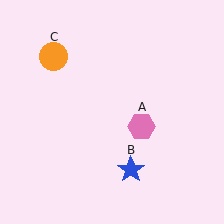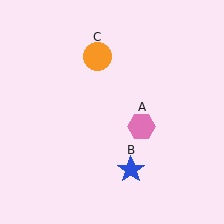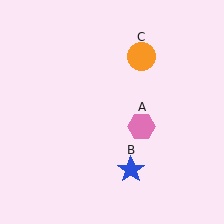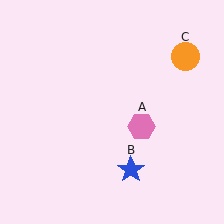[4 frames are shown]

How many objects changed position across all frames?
1 object changed position: orange circle (object C).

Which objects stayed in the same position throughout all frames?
Pink hexagon (object A) and blue star (object B) remained stationary.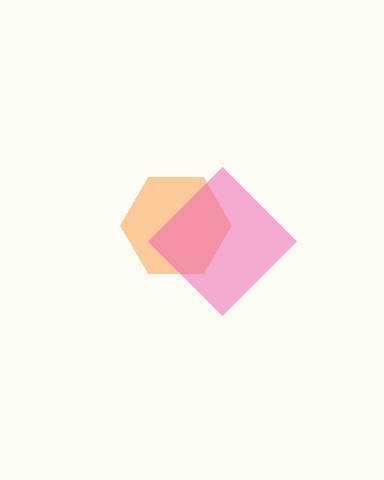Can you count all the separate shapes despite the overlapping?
Yes, there are 2 separate shapes.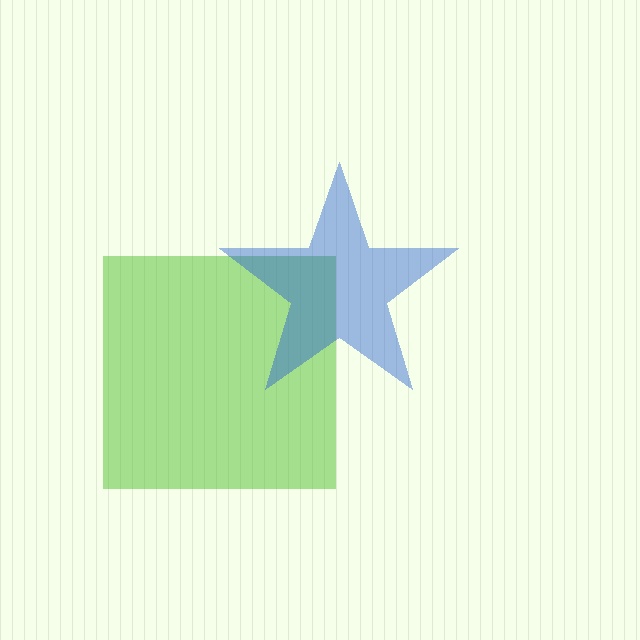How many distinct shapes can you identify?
There are 2 distinct shapes: a lime square, a blue star.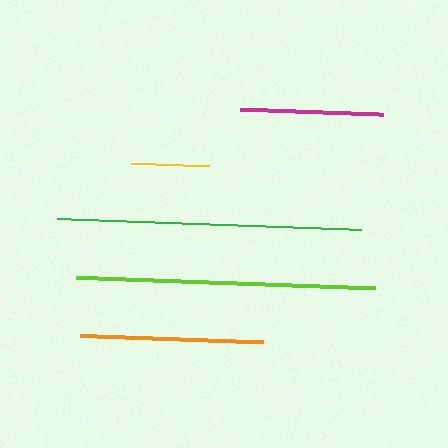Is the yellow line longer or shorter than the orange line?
The orange line is longer than the yellow line.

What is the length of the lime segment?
The lime segment is approximately 299 pixels long.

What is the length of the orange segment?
The orange segment is approximately 183 pixels long.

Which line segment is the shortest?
The yellow line is the shortest at approximately 77 pixels.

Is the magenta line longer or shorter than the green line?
The green line is longer than the magenta line.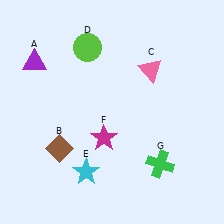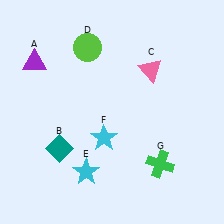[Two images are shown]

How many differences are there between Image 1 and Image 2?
There are 2 differences between the two images.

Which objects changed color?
B changed from brown to teal. F changed from magenta to cyan.